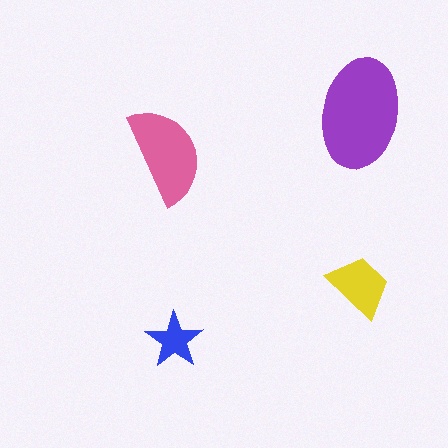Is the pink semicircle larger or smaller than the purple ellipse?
Smaller.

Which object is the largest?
The purple ellipse.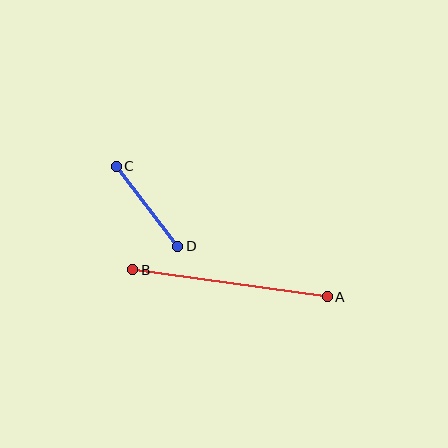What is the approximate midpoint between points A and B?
The midpoint is at approximately (230, 283) pixels.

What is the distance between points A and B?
The distance is approximately 196 pixels.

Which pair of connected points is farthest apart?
Points A and B are farthest apart.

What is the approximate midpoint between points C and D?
The midpoint is at approximately (147, 206) pixels.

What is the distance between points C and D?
The distance is approximately 100 pixels.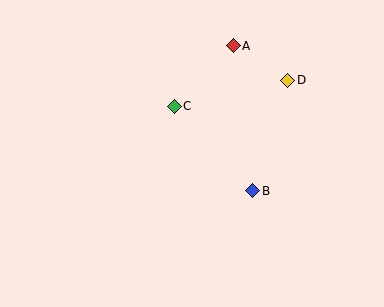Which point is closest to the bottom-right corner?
Point B is closest to the bottom-right corner.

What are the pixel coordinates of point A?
Point A is at (233, 46).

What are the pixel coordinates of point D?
Point D is at (288, 80).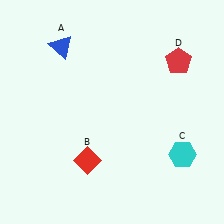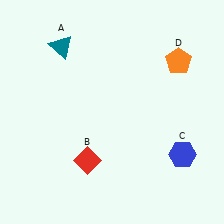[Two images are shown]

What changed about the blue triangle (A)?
In Image 1, A is blue. In Image 2, it changed to teal.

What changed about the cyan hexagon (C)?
In Image 1, C is cyan. In Image 2, it changed to blue.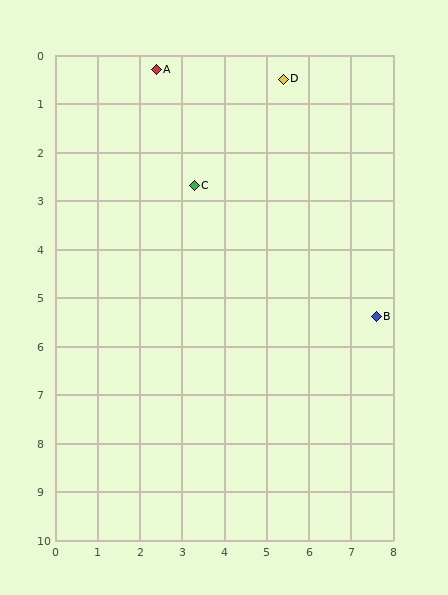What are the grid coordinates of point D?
Point D is at approximately (5.4, 0.5).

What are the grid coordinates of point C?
Point C is at approximately (3.3, 2.7).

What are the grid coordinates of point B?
Point B is at approximately (7.6, 5.4).